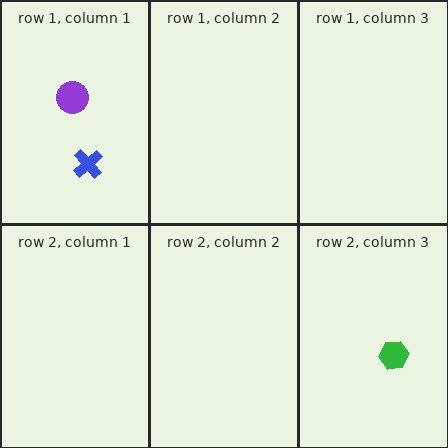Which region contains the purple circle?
The row 1, column 1 region.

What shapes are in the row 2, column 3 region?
The green hexagon.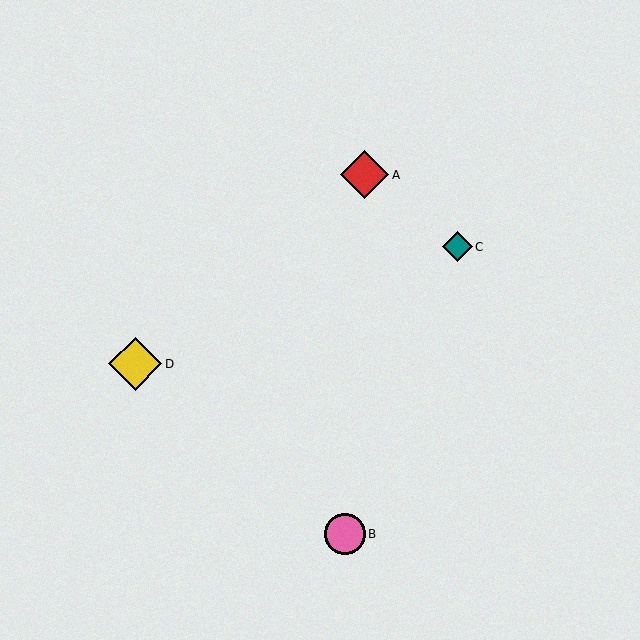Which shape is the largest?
The yellow diamond (labeled D) is the largest.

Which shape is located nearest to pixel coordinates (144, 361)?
The yellow diamond (labeled D) at (135, 364) is nearest to that location.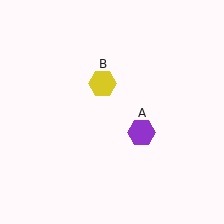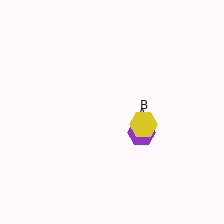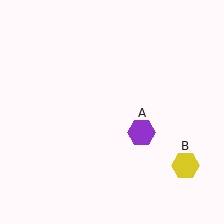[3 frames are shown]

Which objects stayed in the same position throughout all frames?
Purple hexagon (object A) remained stationary.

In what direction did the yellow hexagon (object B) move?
The yellow hexagon (object B) moved down and to the right.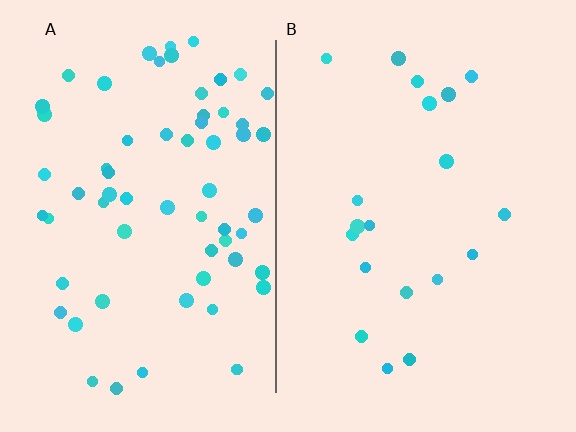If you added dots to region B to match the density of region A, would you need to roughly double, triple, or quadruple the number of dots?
Approximately triple.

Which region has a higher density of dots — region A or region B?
A (the left).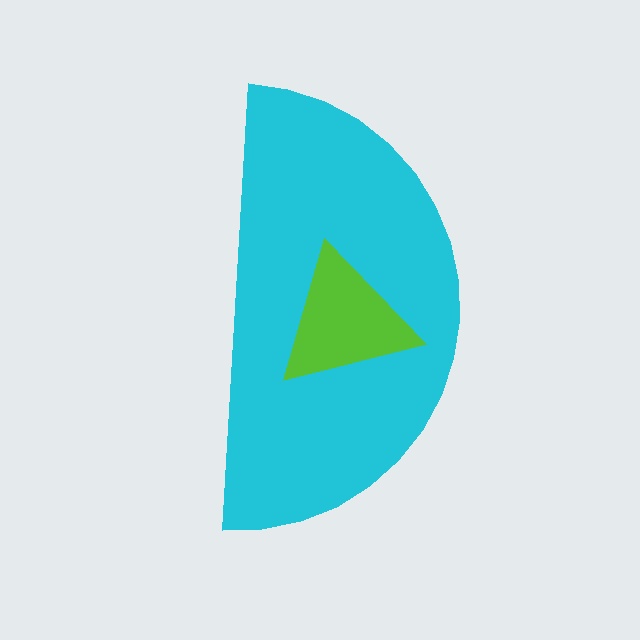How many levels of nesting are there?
2.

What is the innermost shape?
The lime triangle.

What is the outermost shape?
The cyan semicircle.